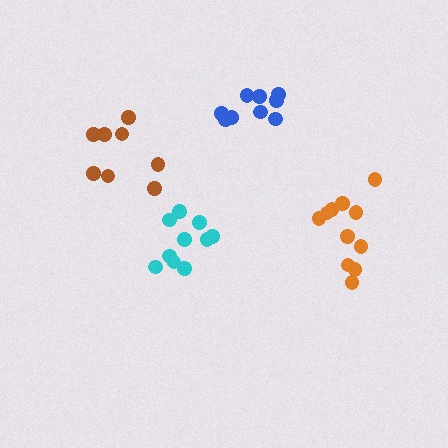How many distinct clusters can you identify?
There are 4 distinct clusters.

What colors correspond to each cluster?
The clusters are colored: orange, blue, brown, cyan.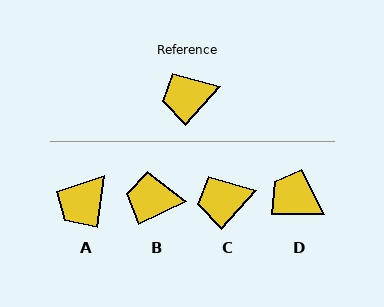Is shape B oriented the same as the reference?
No, it is off by about 23 degrees.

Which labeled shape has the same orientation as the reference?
C.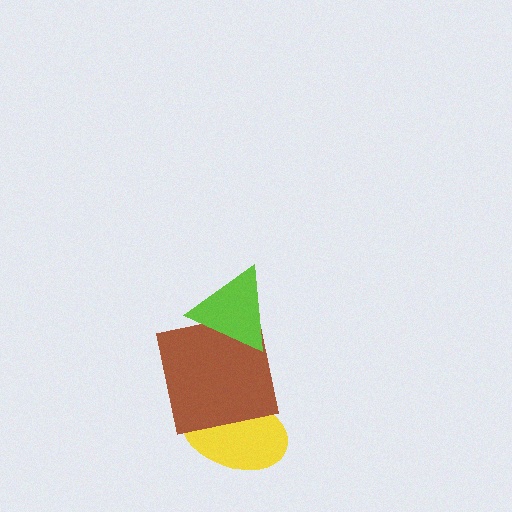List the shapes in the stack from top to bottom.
From top to bottom: the lime triangle, the brown square, the yellow ellipse.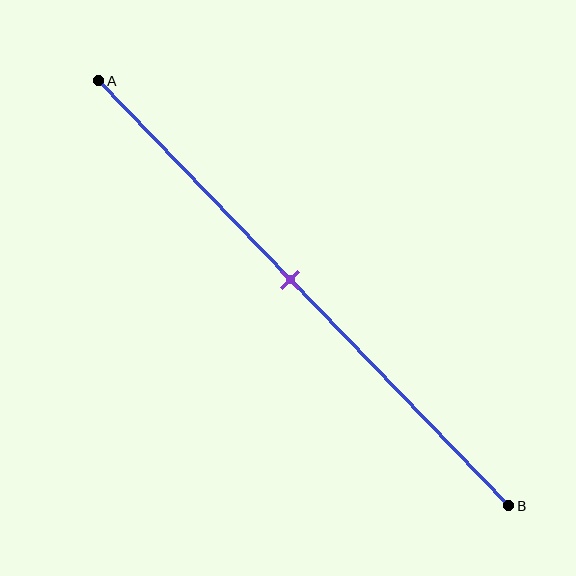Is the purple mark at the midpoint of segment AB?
No, the mark is at about 45% from A, not at the 50% midpoint.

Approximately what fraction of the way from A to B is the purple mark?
The purple mark is approximately 45% of the way from A to B.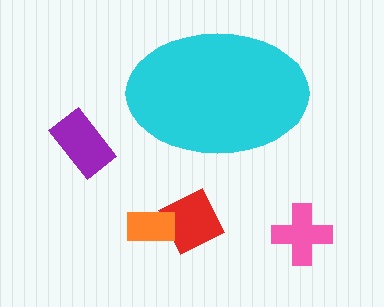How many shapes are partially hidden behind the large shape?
0 shapes are partially hidden.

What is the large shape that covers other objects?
A cyan ellipse.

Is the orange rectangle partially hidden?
No, the orange rectangle is fully visible.